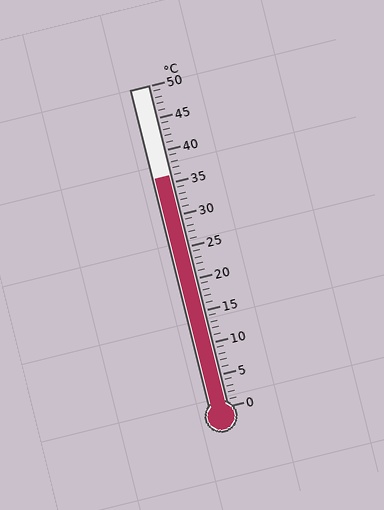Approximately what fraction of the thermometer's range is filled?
The thermometer is filled to approximately 70% of its range.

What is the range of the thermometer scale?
The thermometer scale ranges from 0°C to 50°C.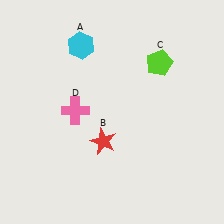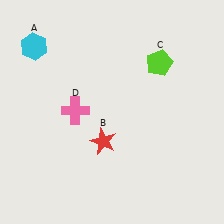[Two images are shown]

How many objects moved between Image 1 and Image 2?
1 object moved between the two images.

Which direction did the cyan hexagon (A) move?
The cyan hexagon (A) moved left.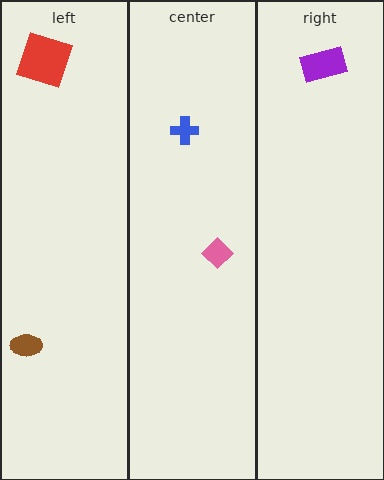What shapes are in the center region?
The pink diamond, the blue cross.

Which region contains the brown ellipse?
The left region.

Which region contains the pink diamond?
The center region.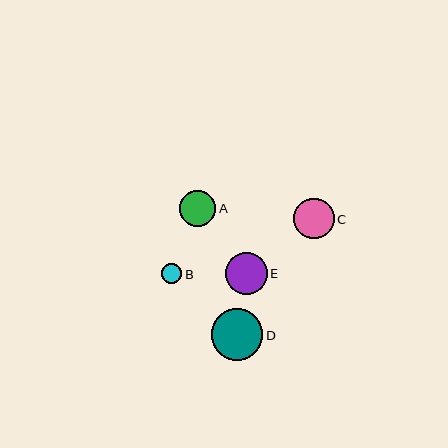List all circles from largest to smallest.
From largest to smallest: D, E, C, A, B.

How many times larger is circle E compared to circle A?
Circle E is approximately 1.1 times the size of circle A.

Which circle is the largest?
Circle D is the largest with a size of approximately 51 pixels.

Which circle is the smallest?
Circle B is the smallest with a size of approximately 20 pixels.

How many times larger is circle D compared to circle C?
Circle D is approximately 1.3 times the size of circle C.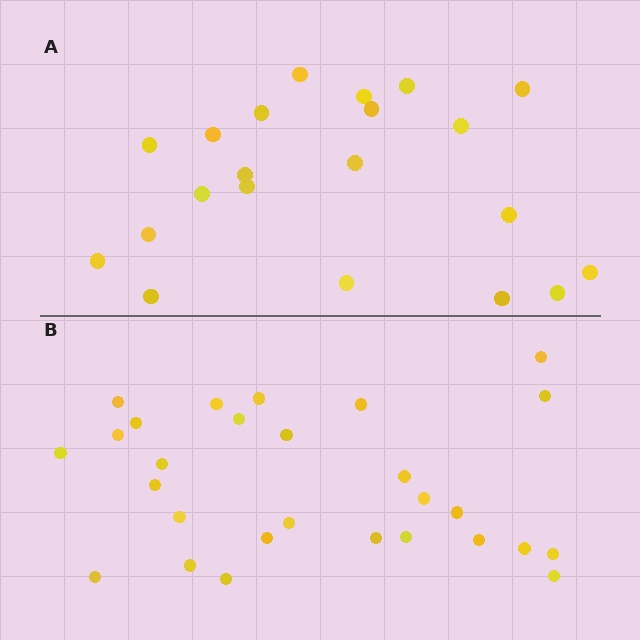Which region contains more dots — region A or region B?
Region B (the bottom region) has more dots.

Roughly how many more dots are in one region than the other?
Region B has roughly 8 or so more dots than region A.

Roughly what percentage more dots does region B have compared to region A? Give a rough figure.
About 35% more.